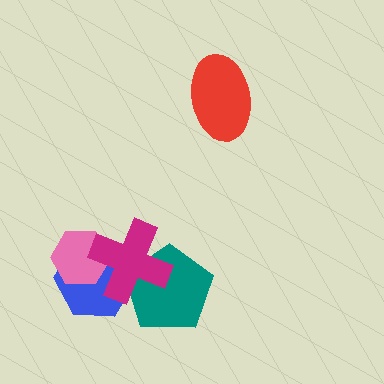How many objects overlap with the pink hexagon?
2 objects overlap with the pink hexagon.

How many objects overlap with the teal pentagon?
2 objects overlap with the teal pentagon.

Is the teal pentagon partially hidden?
Yes, it is partially covered by another shape.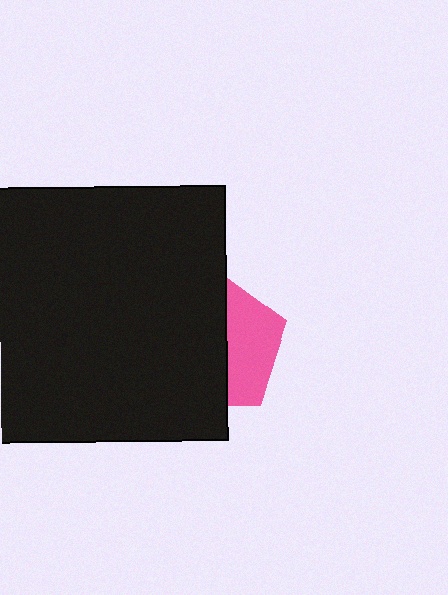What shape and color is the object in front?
The object in front is a black rectangle.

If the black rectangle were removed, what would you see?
You would see the complete pink pentagon.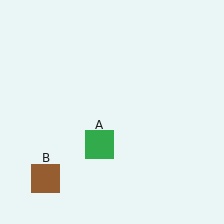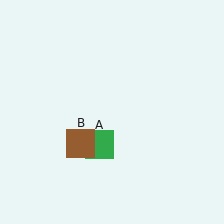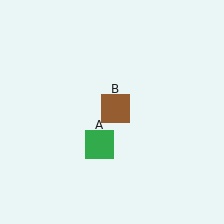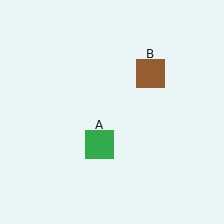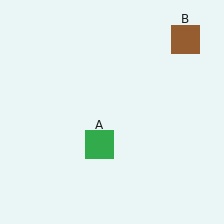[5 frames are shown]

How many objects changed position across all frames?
1 object changed position: brown square (object B).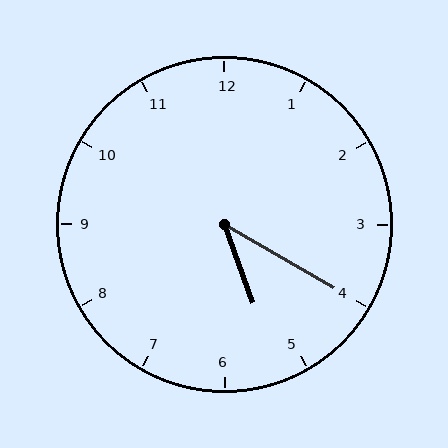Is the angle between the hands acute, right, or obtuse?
It is acute.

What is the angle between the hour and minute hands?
Approximately 40 degrees.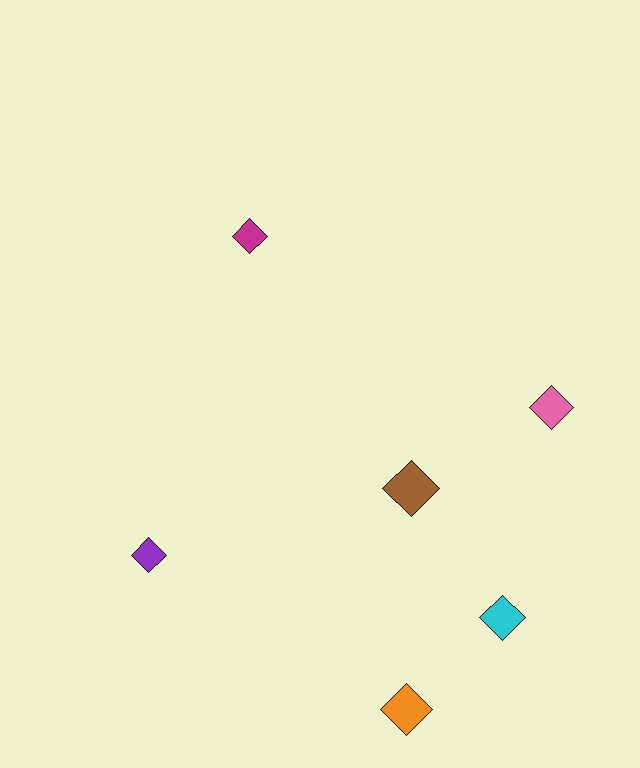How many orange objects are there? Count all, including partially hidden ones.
There is 1 orange object.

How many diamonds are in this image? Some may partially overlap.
There are 6 diamonds.